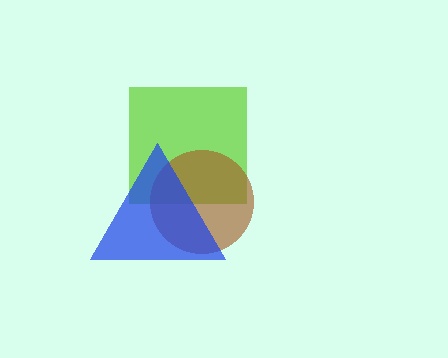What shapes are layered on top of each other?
The layered shapes are: a lime square, a brown circle, a blue triangle.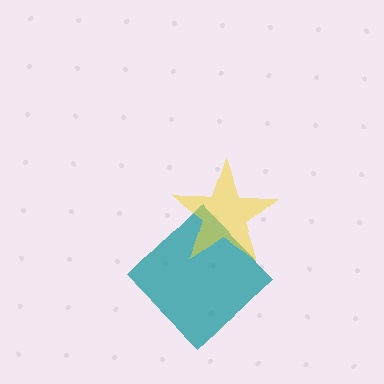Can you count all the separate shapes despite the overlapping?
Yes, there are 2 separate shapes.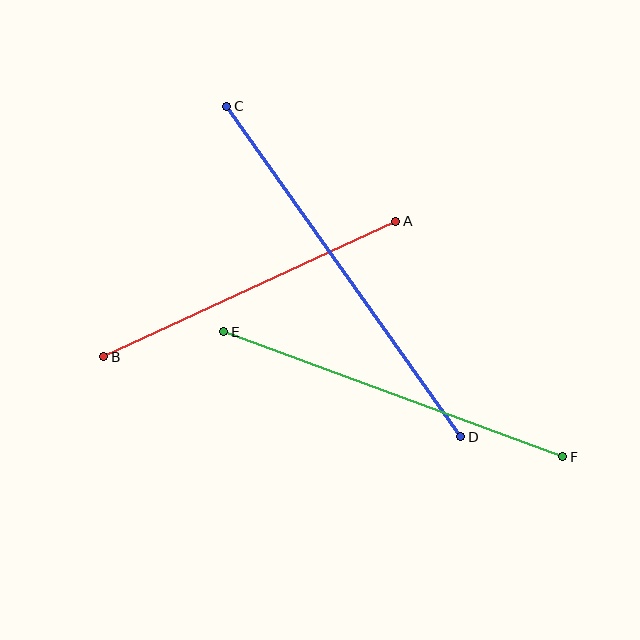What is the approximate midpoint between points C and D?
The midpoint is at approximately (344, 271) pixels.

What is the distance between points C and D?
The distance is approximately 405 pixels.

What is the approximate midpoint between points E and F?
The midpoint is at approximately (393, 394) pixels.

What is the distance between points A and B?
The distance is approximately 322 pixels.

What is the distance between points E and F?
The distance is approximately 361 pixels.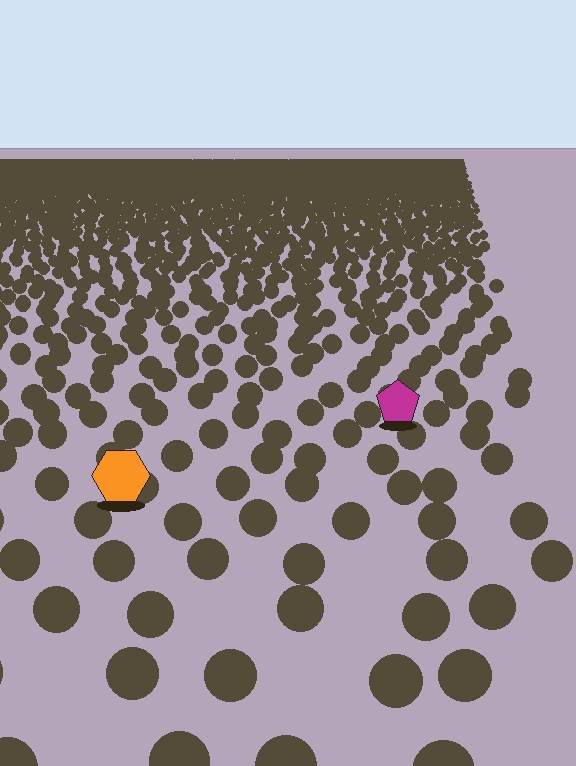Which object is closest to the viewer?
The orange hexagon is closest. The texture marks near it are larger and more spread out.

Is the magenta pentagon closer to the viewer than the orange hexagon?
No. The orange hexagon is closer — you can tell from the texture gradient: the ground texture is coarser near it.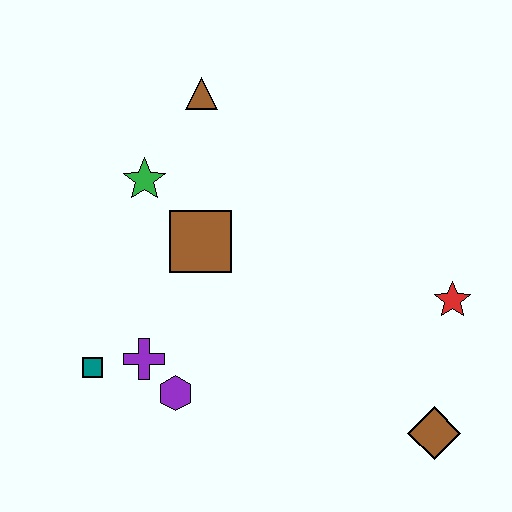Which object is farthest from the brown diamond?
The brown triangle is farthest from the brown diamond.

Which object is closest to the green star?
The brown square is closest to the green star.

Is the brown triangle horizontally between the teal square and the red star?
Yes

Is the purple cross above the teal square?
Yes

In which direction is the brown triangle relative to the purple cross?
The brown triangle is above the purple cross.